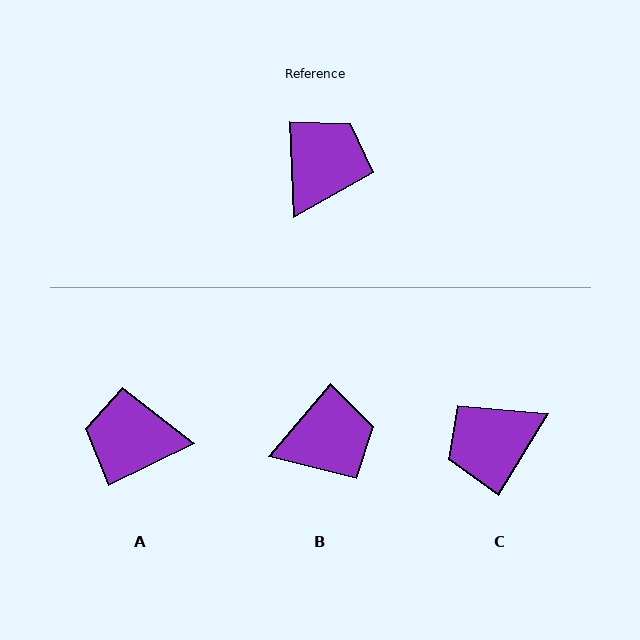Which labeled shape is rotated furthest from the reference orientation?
C, about 146 degrees away.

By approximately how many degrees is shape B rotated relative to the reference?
Approximately 43 degrees clockwise.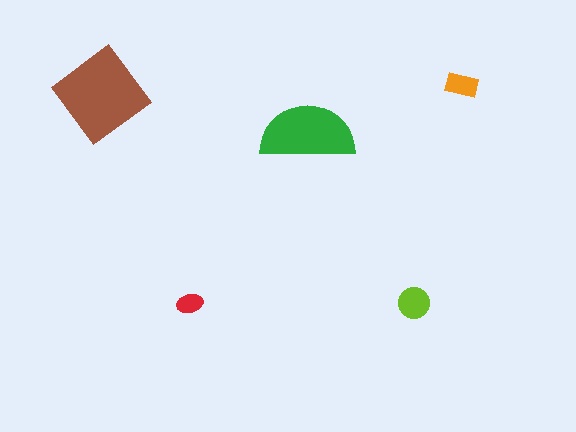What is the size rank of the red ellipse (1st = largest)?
5th.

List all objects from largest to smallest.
The brown diamond, the green semicircle, the lime circle, the orange rectangle, the red ellipse.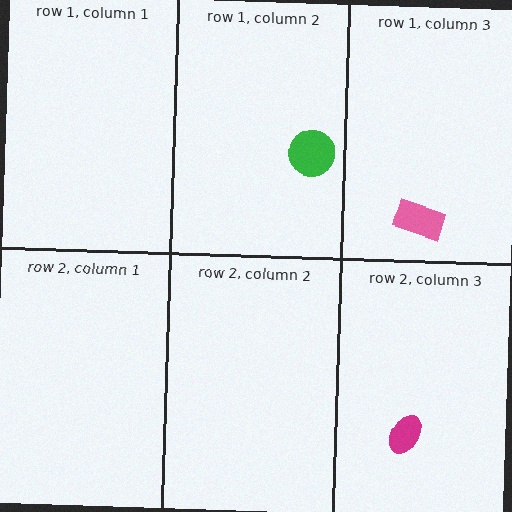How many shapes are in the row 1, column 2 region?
1.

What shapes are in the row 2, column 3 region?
The magenta ellipse.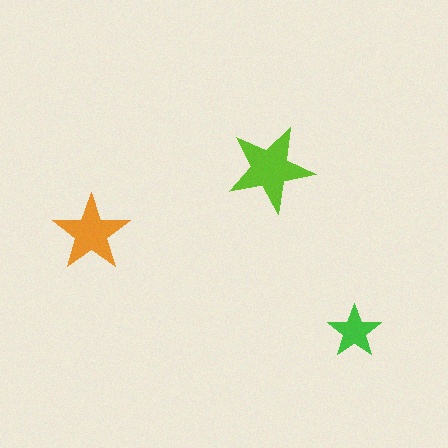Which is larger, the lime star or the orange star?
The lime one.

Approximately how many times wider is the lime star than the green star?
About 1.5 times wider.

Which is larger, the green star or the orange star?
The orange one.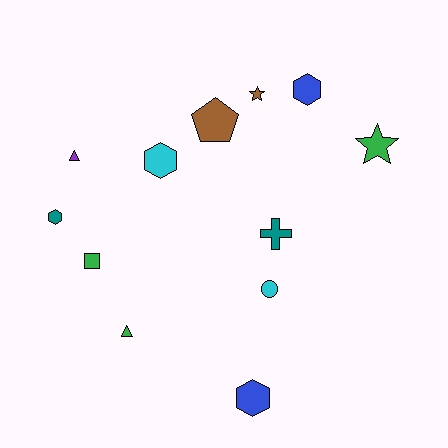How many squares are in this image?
There is 1 square.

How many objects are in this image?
There are 12 objects.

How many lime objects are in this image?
There are no lime objects.